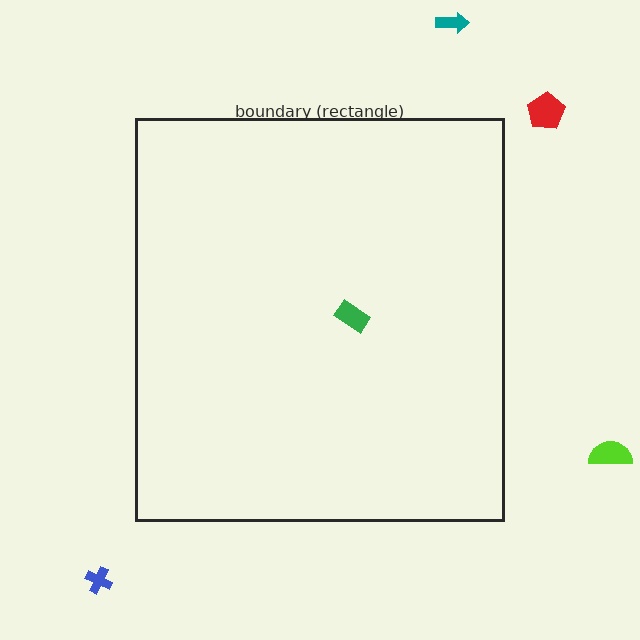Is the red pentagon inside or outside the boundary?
Outside.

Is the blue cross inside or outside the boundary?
Outside.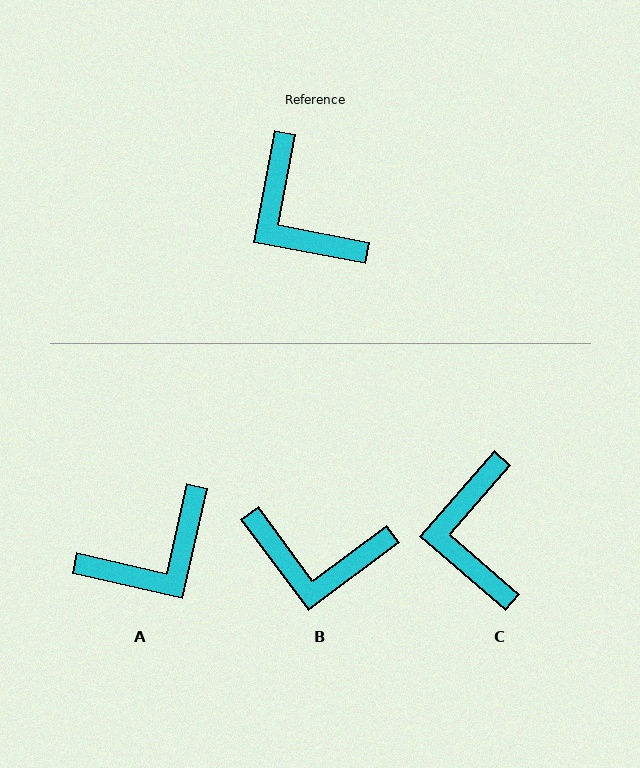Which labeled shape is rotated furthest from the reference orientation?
A, about 88 degrees away.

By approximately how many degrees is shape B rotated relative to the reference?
Approximately 47 degrees counter-clockwise.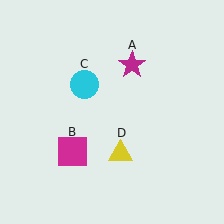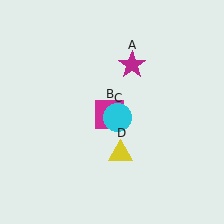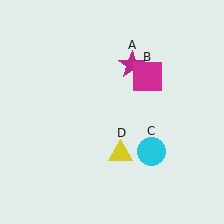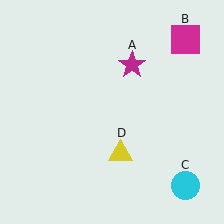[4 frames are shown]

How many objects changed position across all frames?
2 objects changed position: magenta square (object B), cyan circle (object C).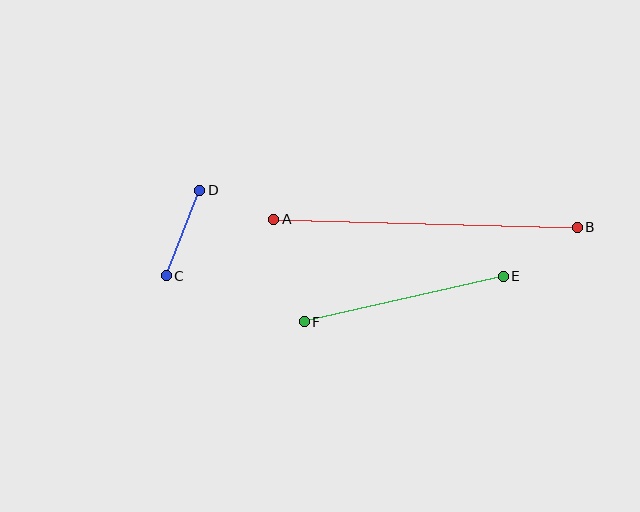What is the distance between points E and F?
The distance is approximately 204 pixels.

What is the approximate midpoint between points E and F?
The midpoint is at approximately (404, 299) pixels.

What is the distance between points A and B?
The distance is approximately 304 pixels.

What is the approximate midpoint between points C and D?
The midpoint is at approximately (183, 233) pixels.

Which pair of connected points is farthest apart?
Points A and B are farthest apart.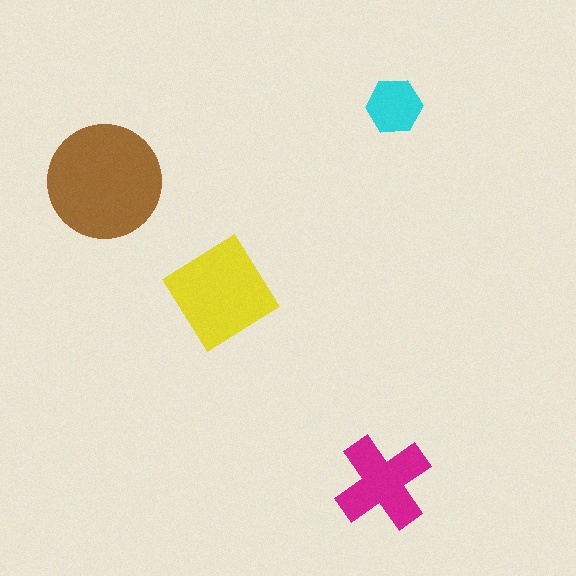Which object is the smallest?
The cyan hexagon.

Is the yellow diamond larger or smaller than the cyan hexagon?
Larger.